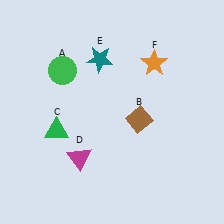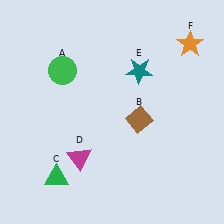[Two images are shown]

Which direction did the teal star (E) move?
The teal star (E) moved right.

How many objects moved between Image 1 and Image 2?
3 objects moved between the two images.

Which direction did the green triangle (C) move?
The green triangle (C) moved down.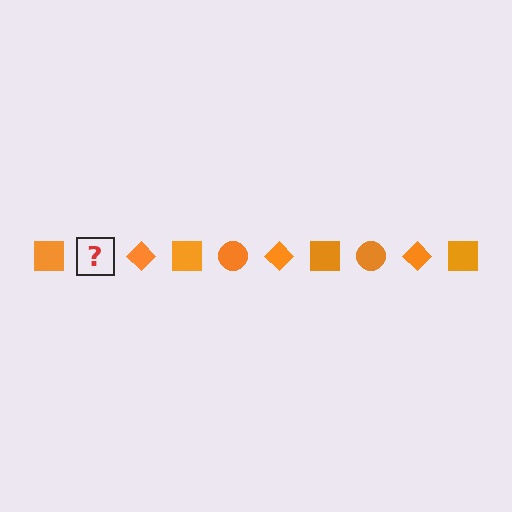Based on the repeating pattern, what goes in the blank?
The blank should be an orange circle.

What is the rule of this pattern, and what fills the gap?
The rule is that the pattern cycles through square, circle, diamond shapes in orange. The gap should be filled with an orange circle.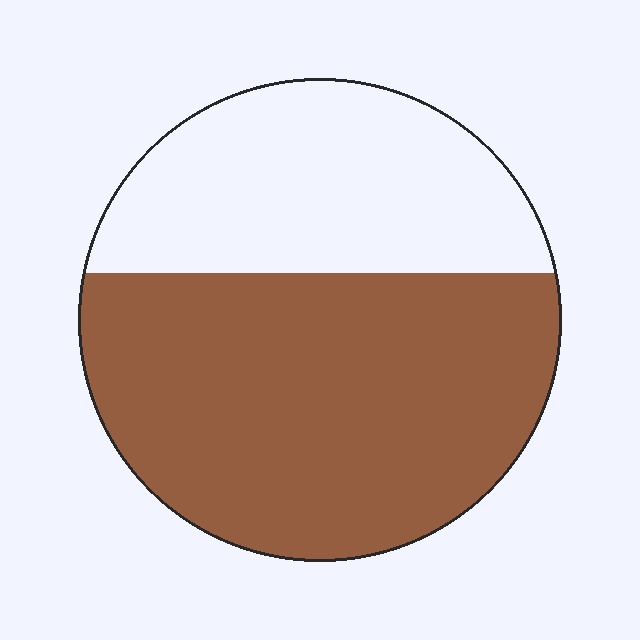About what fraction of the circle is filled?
About five eighths (5/8).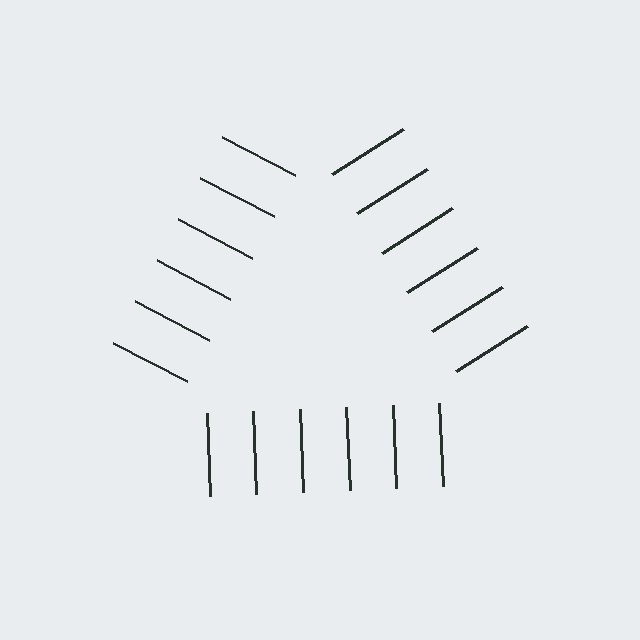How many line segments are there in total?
18 — 6 along each of the 3 edges.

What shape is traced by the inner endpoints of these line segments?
An illusory triangle — the line segments terminate on its edges but no continuous stroke is drawn.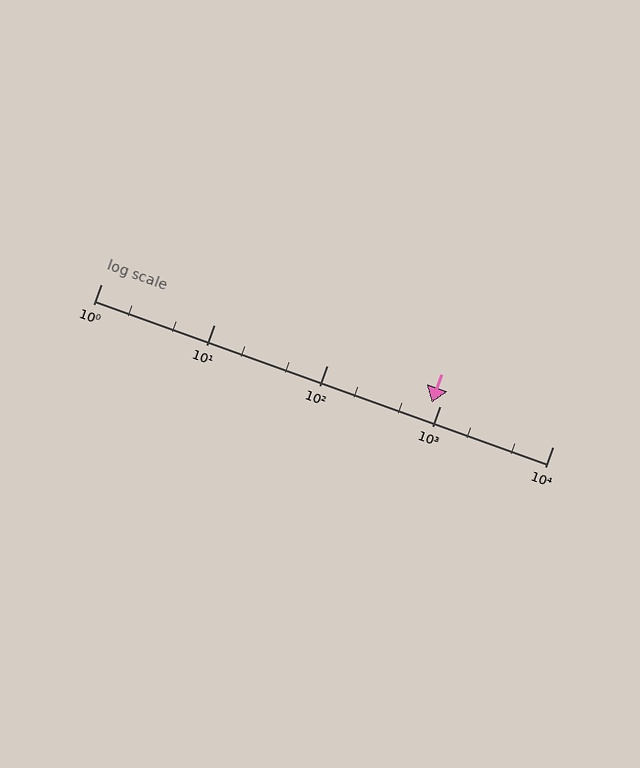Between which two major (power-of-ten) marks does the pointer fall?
The pointer is between 100 and 1000.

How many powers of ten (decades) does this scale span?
The scale spans 4 decades, from 1 to 10000.